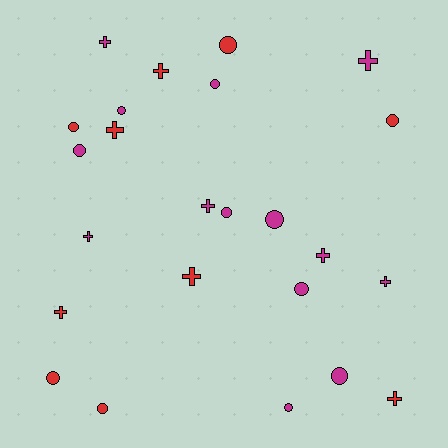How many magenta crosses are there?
There are 6 magenta crosses.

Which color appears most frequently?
Magenta, with 14 objects.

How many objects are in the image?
There are 24 objects.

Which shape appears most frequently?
Circle, with 13 objects.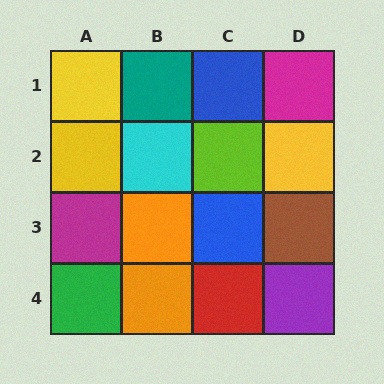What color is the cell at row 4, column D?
Purple.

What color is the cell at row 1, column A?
Yellow.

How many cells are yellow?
3 cells are yellow.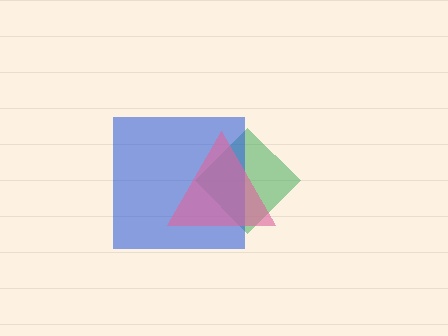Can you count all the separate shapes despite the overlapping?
Yes, there are 3 separate shapes.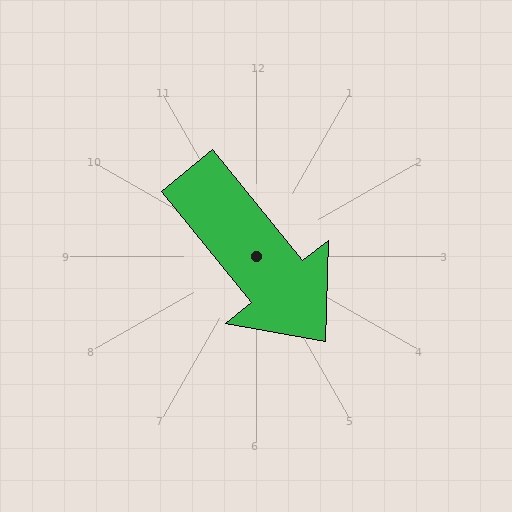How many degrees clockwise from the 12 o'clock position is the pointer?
Approximately 141 degrees.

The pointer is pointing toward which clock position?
Roughly 5 o'clock.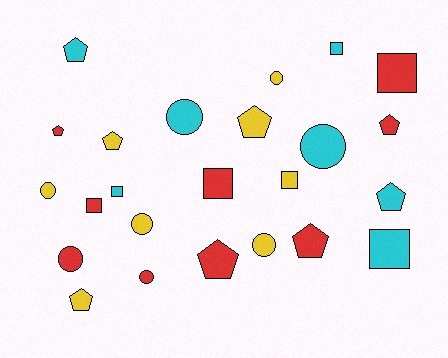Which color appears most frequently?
Red, with 9 objects.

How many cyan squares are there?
There are 3 cyan squares.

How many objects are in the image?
There are 24 objects.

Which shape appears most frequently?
Pentagon, with 9 objects.